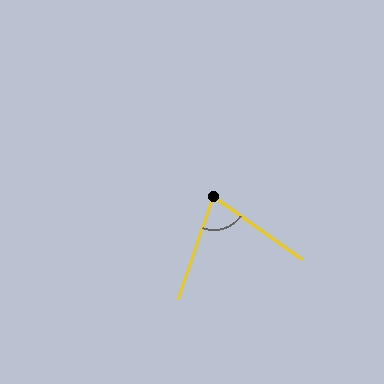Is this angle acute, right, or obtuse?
It is acute.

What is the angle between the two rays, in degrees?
Approximately 74 degrees.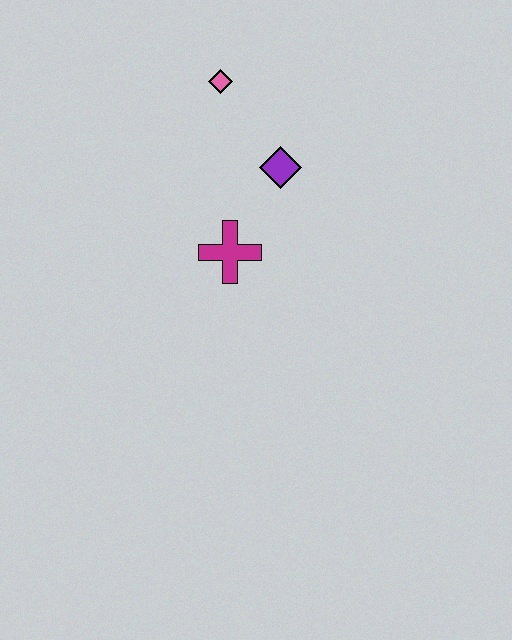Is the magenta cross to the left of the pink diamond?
No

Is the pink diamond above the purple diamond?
Yes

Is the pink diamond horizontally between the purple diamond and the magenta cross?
No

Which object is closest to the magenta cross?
The purple diamond is closest to the magenta cross.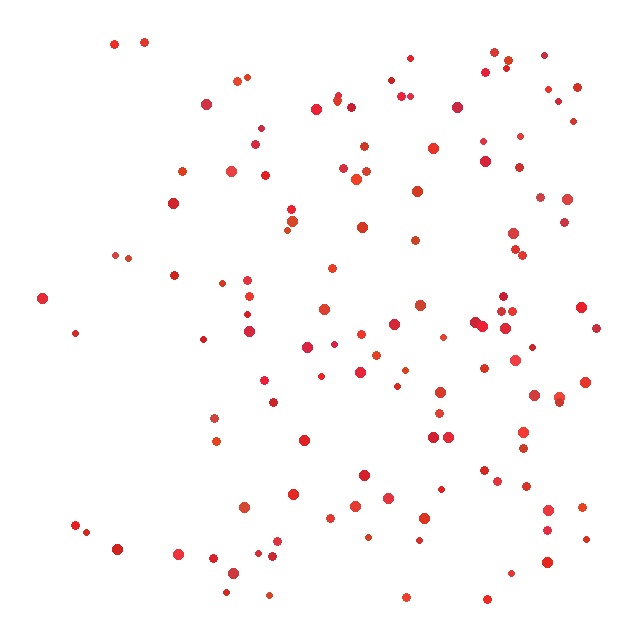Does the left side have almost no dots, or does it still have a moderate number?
Still a moderate number, just noticeably fewer than the right.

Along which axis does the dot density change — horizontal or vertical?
Horizontal.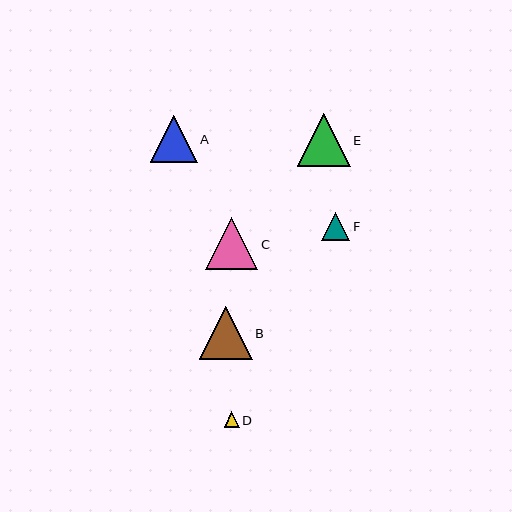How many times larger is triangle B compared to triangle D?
Triangle B is approximately 3.5 times the size of triangle D.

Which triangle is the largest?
Triangle B is the largest with a size of approximately 53 pixels.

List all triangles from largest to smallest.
From largest to smallest: B, E, C, A, F, D.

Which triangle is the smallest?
Triangle D is the smallest with a size of approximately 15 pixels.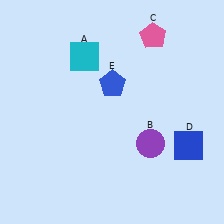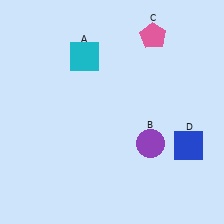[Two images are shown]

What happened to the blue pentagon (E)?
The blue pentagon (E) was removed in Image 2. It was in the top-right area of Image 1.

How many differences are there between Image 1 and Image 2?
There is 1 difference between the two images.